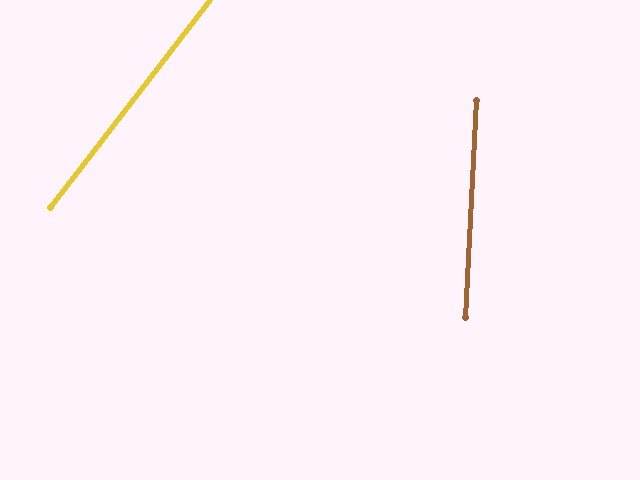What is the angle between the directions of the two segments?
Approximately 35 degrees.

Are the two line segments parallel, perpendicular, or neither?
Neither parallel nor perpendicular — they differ by about 35°.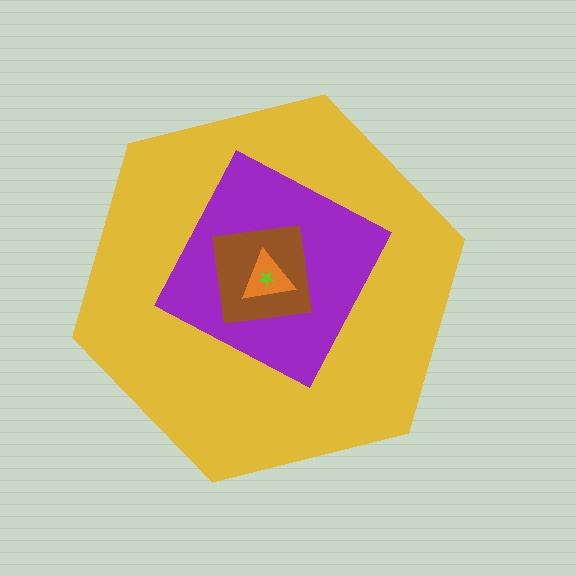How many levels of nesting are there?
5.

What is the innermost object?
The lime star.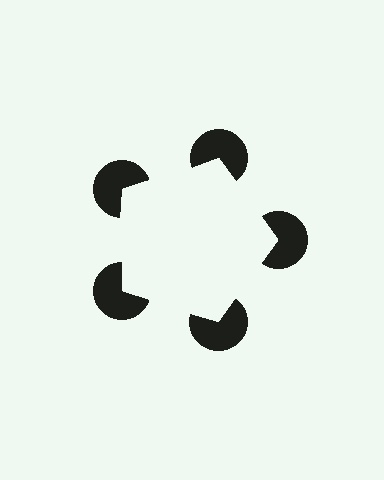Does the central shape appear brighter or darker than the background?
It typically appears slightly brighter than the background, even though no actual brightness change is drawn.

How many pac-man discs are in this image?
There are 5 — one at each vertex of the illusory pentagon.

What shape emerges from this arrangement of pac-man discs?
An illusory pentagon — its edges are inferred from the aligned wedge cuts in the pac-man discs, not physically drawn.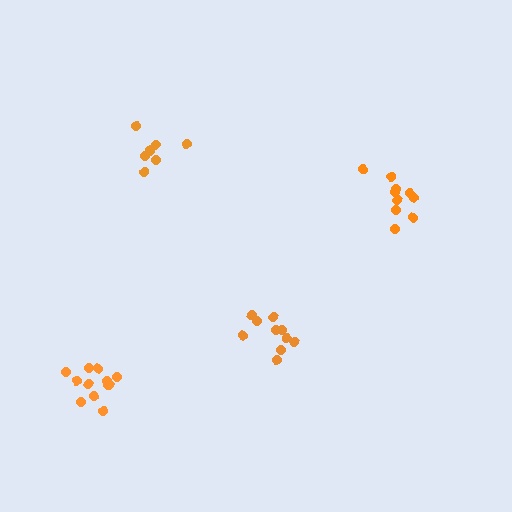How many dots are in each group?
Group 1: 11 dots, Group 2: 10 dots, Group 3: 7 dots, Group 4: 10 dots (38 total).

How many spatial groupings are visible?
There are 4 spatial groupings.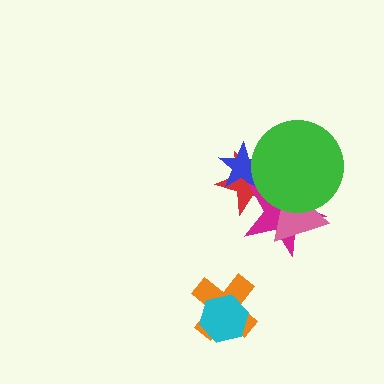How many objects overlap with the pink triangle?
3 objects overlap with the pink triangle.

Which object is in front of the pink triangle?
The green circle is in front of the pink triangle.